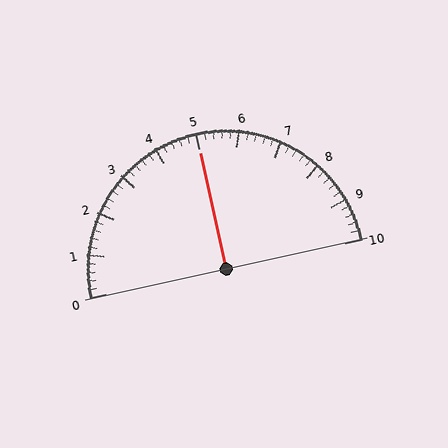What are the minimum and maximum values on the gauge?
The gauge ranges from 0 to 10.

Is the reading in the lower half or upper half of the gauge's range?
The reading is in the upper half of the range (0 to 10).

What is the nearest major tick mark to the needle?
The nearest major tick mark is 5.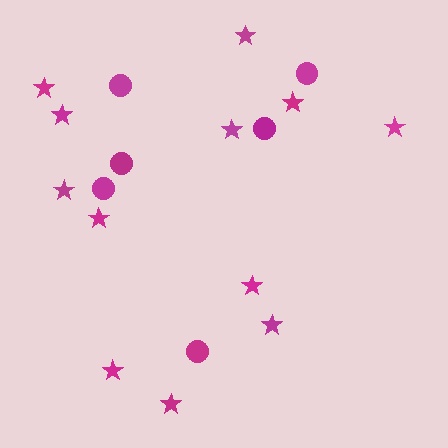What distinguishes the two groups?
There are 2 groups: one group of stars (12) and one group of circles (6).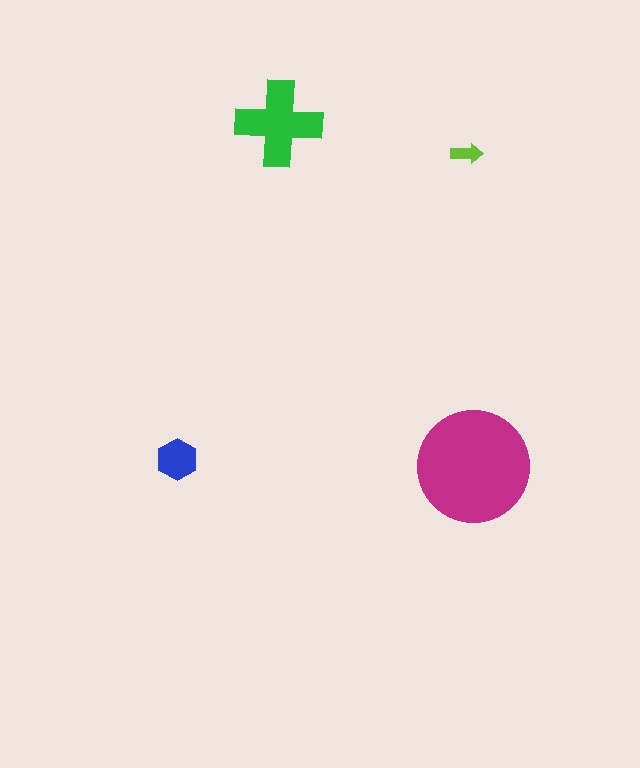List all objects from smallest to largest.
The lime arrow, the blue hexagon, the green cross, the magenta circle.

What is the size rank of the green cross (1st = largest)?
2nd.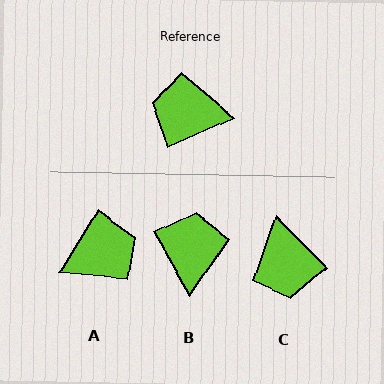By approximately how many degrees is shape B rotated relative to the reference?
Approximately 84 degrees clockwise.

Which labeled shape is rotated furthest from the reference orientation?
A, about 145 degrees away.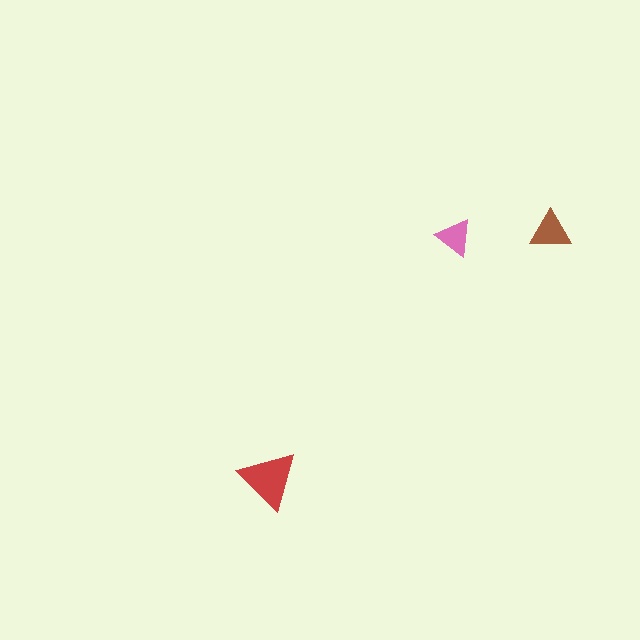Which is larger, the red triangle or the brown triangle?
The red one.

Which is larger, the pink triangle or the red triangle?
The red one.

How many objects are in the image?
There are 3 objects in the image.